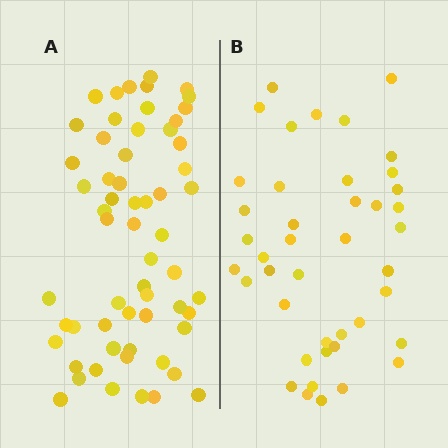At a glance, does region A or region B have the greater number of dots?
Region A (the left region) has more dots.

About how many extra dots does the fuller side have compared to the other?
Region A has approximately 20 more dots than region B.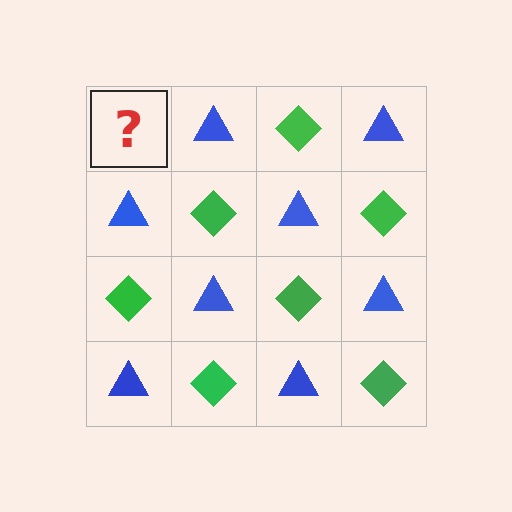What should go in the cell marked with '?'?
The missing cell should contain a green diamond.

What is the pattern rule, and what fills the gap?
The rule is that it alternates green diamond and blue triangle in a checkerboard pattern. The gap should be filled with a green diamond.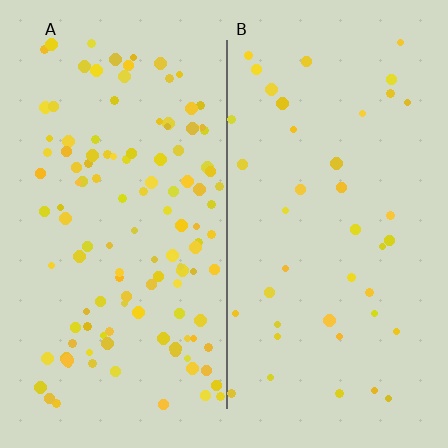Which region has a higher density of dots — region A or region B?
A (the left).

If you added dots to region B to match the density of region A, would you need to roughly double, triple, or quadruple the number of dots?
Approximately triple.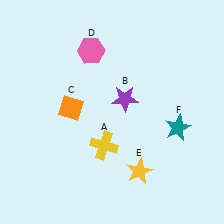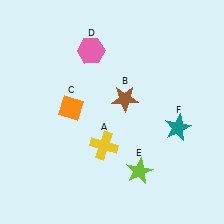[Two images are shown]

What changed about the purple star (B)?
In Image 1, B is purple. In Image 2, it changed to brown.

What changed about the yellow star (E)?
In Image 1, E is yellow. In Image 2, it changed to lime.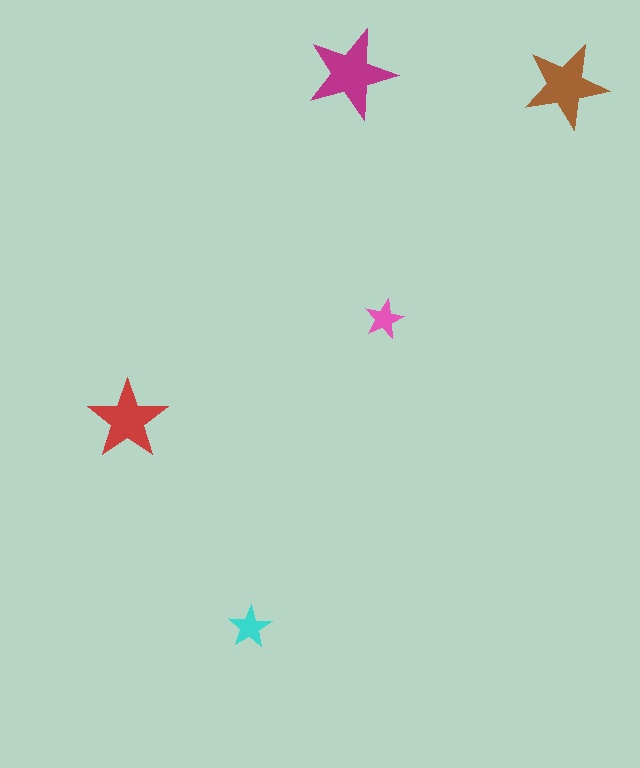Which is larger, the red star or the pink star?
The red one.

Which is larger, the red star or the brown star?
The brown one.